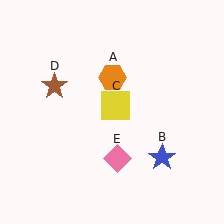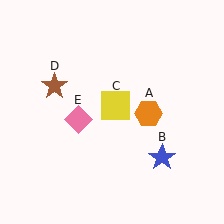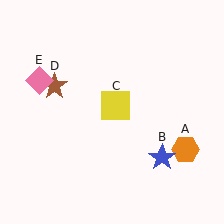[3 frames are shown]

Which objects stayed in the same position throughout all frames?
Blue star (object B) and yellow square (object C) and brown star (object D) remained stationary.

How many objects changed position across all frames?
2 objects changed position: orange hexagon (object A), pink diamond (object E).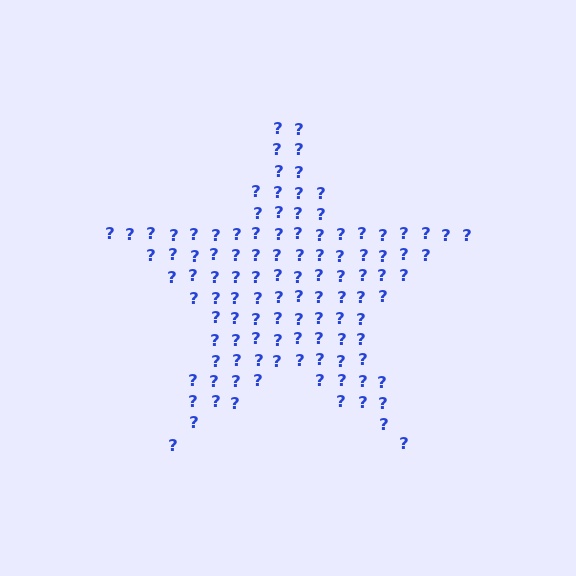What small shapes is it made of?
It is made of small question marks.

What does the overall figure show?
The overall figure shows a star.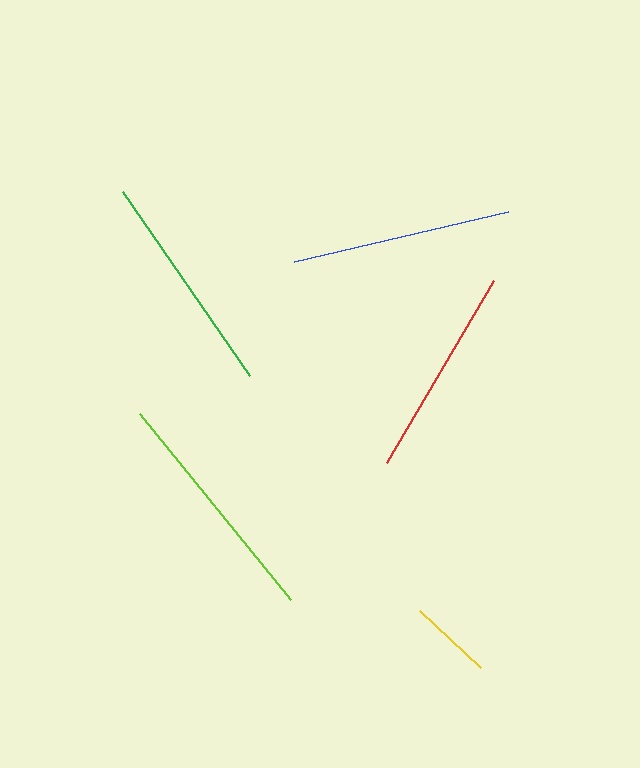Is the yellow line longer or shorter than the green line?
The green line is longer than the yellow line.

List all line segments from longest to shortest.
From longest to shortest: lime, green, blue, red, yellow.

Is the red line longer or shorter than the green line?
The green line is longer than the red line.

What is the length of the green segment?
The green segment is approximately 223 pixels long.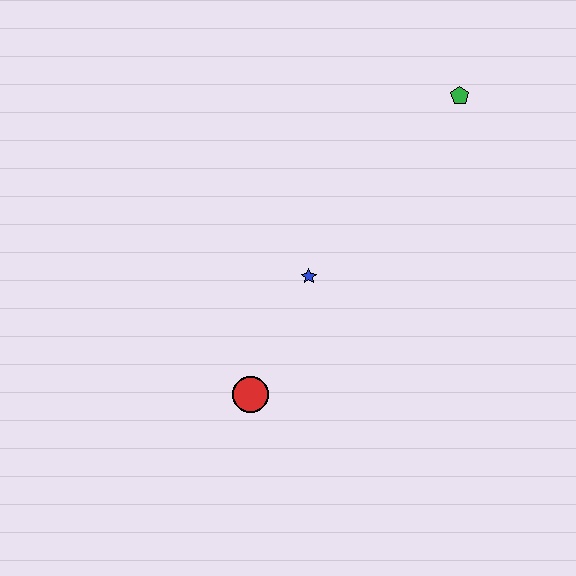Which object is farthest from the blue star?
The green pentagon is farthest from the blue star.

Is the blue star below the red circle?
No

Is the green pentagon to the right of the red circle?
Yes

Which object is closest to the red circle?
The blue star is closest to the red circle.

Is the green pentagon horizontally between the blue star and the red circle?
No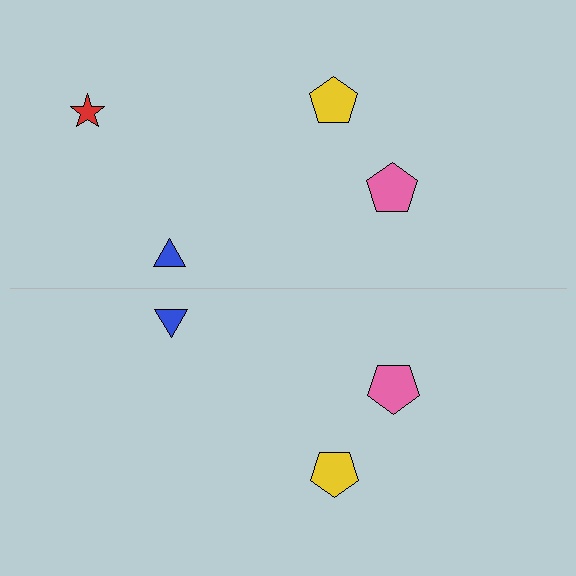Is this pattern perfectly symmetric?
No, the pattern is not perfectly symmetric. A red star is missing from the bottom side.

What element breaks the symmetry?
A red star is missing from the bottom side.